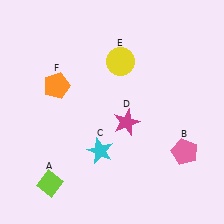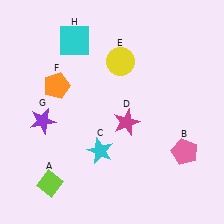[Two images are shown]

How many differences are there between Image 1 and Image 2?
There are 2 differences between the two images.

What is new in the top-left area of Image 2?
A cyan square (H) was added in the top-left area of Image 2.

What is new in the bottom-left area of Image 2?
A purple star (G) was added in the bottom-left area of Image 2.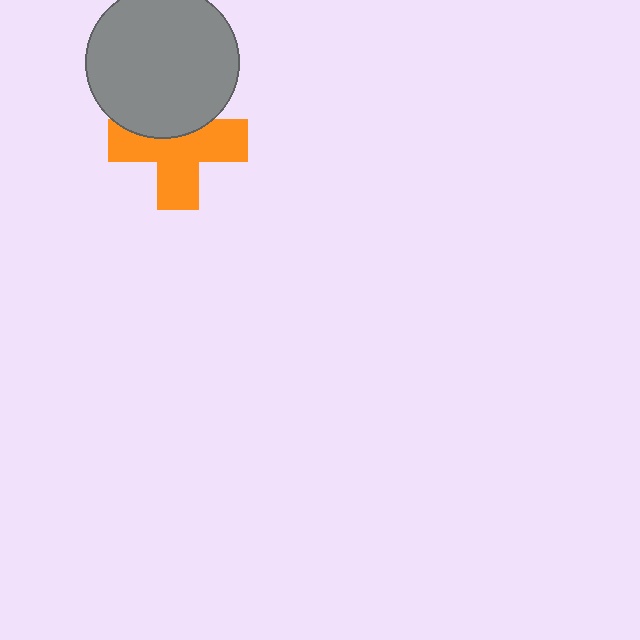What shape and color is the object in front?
The object in front is a gray circle.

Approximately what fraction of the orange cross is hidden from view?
Roughly 34% of the orange cross is hidden behind the gray circle.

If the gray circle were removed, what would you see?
You would see the complete orange cross.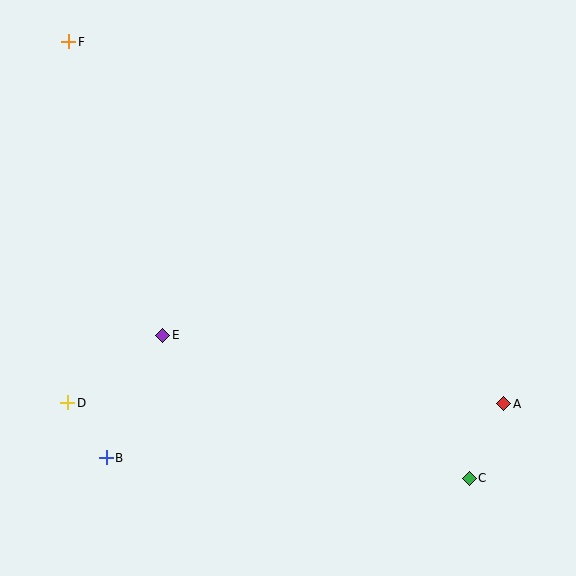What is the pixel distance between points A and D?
The distance between A and D is 436 pixels.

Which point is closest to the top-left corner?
Point F is closest to the top-left corner.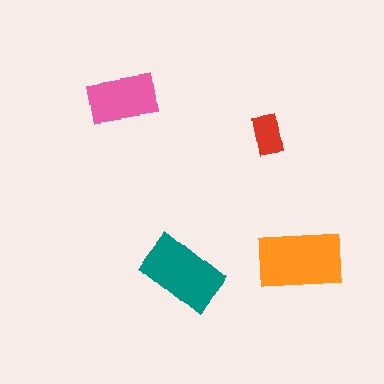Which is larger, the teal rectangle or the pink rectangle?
The teal one.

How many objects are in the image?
There are 4 objects in the image.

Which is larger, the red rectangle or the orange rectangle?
The orange one.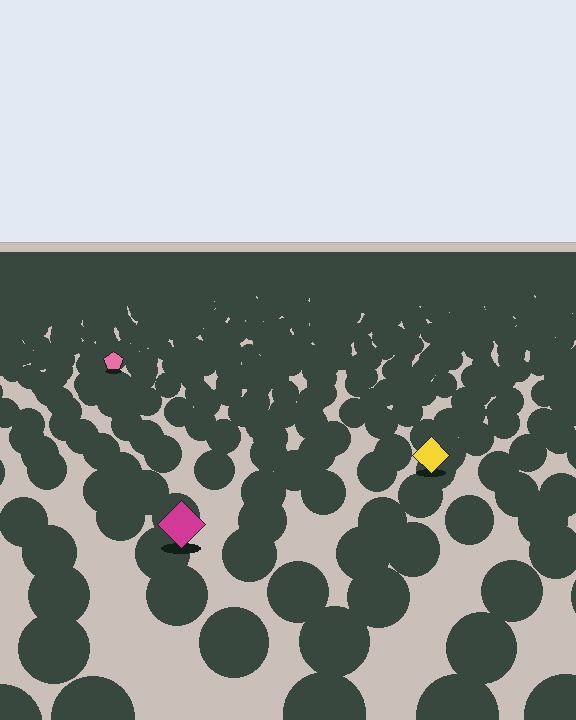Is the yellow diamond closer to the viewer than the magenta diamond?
No. The magenta diamond is closer — you can tell from the texture gradient: the ground texture is coarser near it.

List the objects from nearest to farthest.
From nearest to farthest: the magenta diamond, the yellow diamond, the pink pentagon.